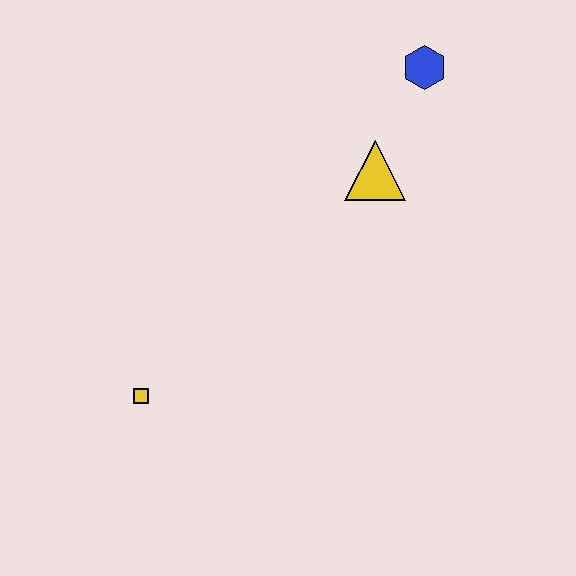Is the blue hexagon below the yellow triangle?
No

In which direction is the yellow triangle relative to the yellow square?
The yellow triangle is to the right of the yellow square.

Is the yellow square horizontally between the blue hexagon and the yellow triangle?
No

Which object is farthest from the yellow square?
The blue hexagon is farthest from the yellow square.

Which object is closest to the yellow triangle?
The blue hexagon is closest to the yellow triangle.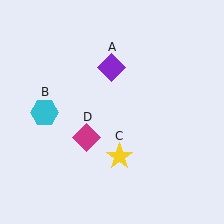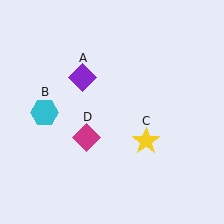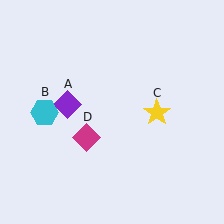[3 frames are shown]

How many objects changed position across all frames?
2 objects changed position: purple diamond (object A), yellow star (object C).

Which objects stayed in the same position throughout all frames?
Cyan hexagon (object B) and magenta diamond (object D) remained stationary.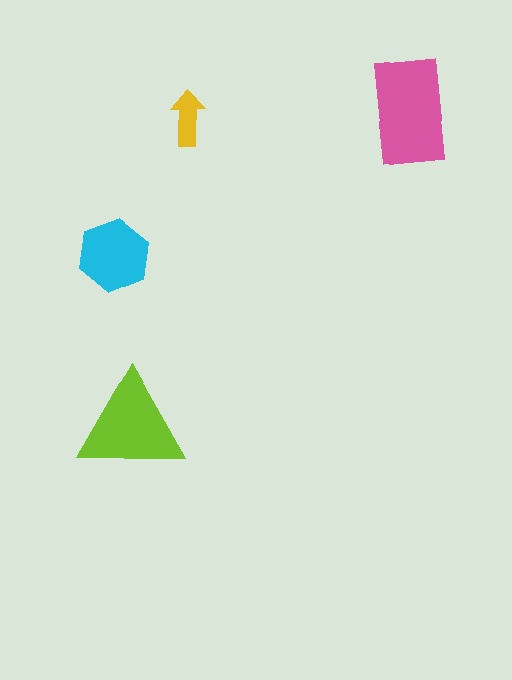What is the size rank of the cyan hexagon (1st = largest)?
3rd.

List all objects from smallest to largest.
The yellow arrow, the cyan hexagon, the lime triangle, the pink rectangle.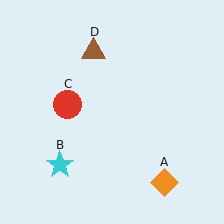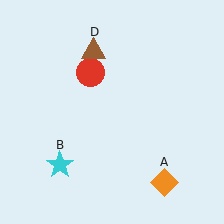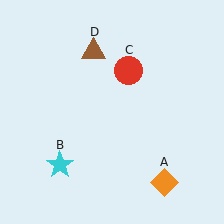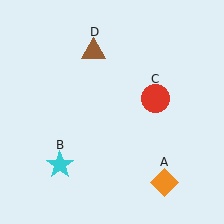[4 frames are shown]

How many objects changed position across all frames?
1 object changed position: red circle (object C).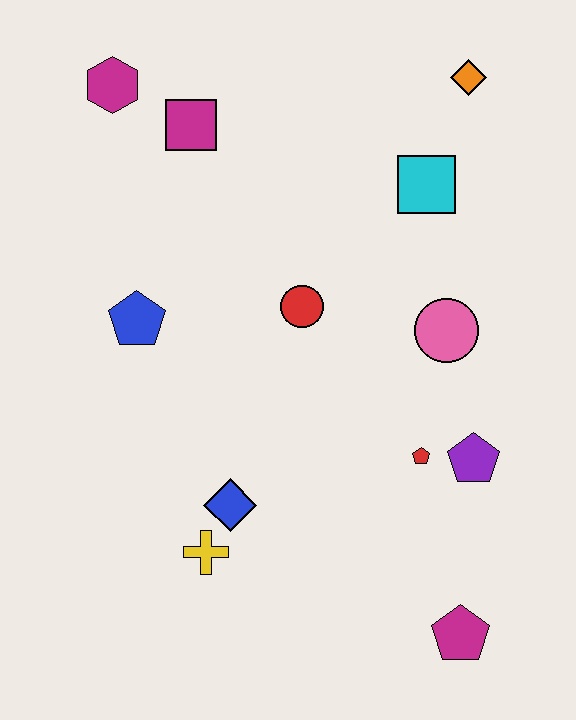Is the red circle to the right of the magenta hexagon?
Yes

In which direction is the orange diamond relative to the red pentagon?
The orange diamond is above the red pentagon.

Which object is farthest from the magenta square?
The magenta pentagon is farthest from the magenta square.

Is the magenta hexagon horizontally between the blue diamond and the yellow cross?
No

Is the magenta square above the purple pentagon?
Yes